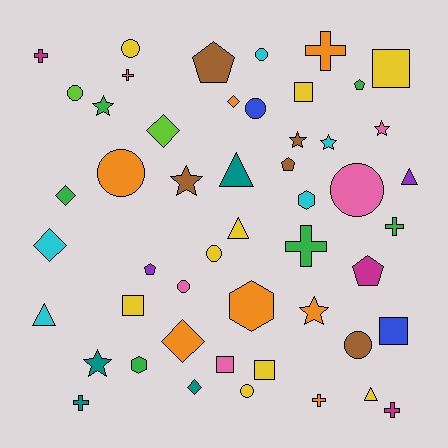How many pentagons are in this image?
There are 5 pentagons.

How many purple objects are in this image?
There are 2 purple objects.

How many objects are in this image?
There are 50 objects.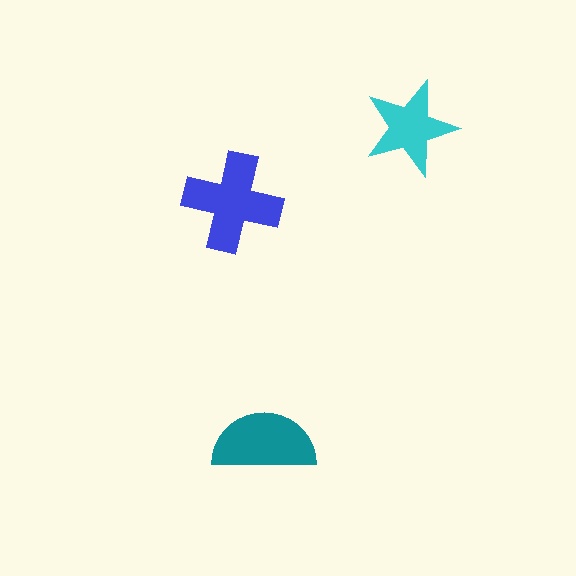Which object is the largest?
The blue cross.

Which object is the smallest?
The cyan star.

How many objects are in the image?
There are 3 objects in the image.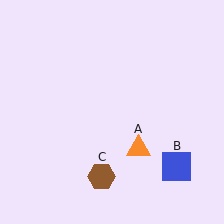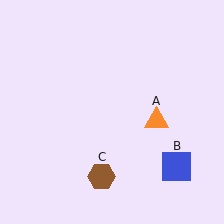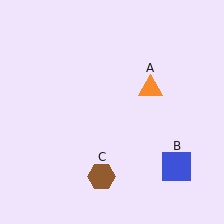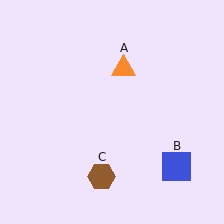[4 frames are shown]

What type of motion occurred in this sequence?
The orange triangle (object A) rotated counterclockwise around the center of the scene.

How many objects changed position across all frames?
1 object changed position: orange triangle (object A).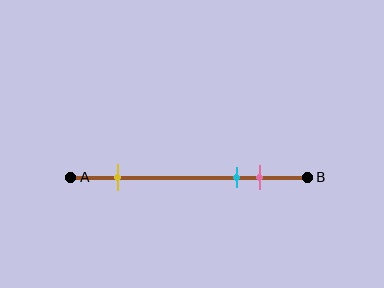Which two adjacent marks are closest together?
The cyan and pink marks are the closest adjacent pair.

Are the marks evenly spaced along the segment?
No, the marks are not evenly spaced.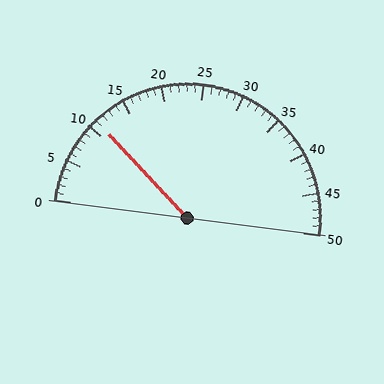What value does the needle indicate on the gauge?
The needle indicates approximately 11.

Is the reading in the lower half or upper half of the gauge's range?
The reading is in the lower half of the range (0 to 50).